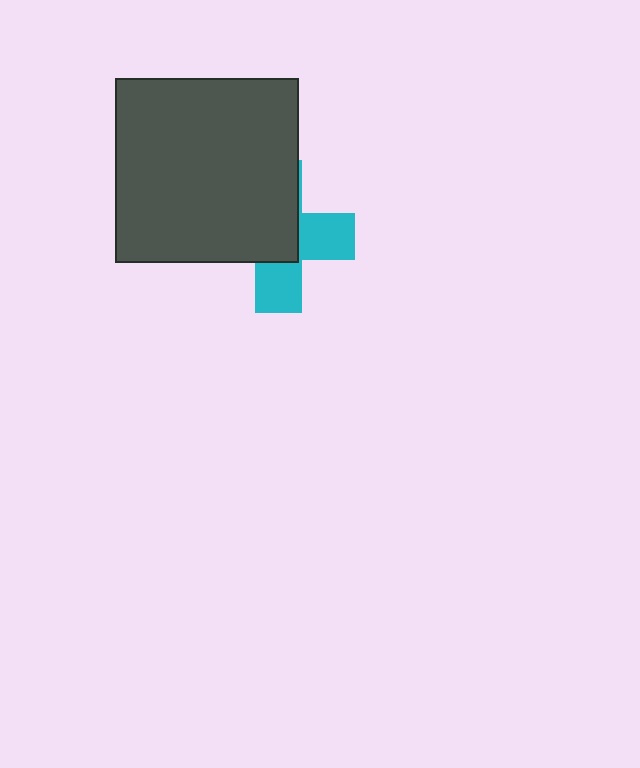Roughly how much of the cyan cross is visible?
A small part of it is visible (roughly 41%).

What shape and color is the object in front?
The object in front is a dark gray square.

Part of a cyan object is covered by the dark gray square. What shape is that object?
It is a cross.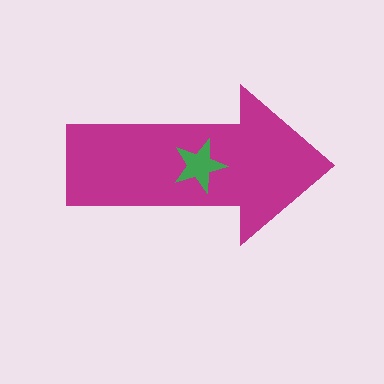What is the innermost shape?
The green star.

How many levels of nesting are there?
2.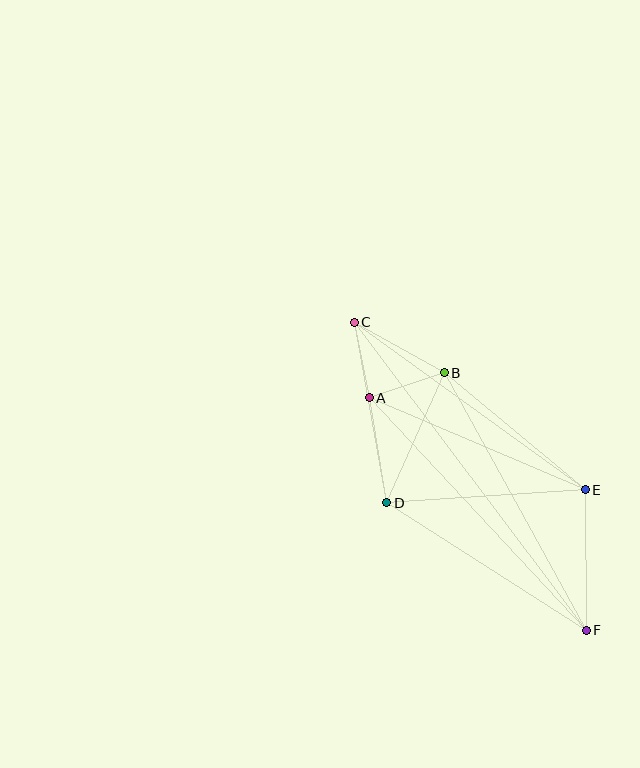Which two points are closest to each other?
Points A and C are closest to each other.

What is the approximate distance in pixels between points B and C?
The distance between B and C is approximately 103 pixels.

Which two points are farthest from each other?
Points C and F are farthest from each other.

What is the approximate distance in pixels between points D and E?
The distance between D and E is approximately 199 pixels.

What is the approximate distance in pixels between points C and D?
The distance between C and D is approximately 183 pixels.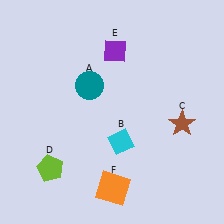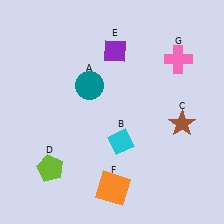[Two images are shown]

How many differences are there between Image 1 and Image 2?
There is 1 difference between the two images.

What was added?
A pink cross (G) was added in Image 2.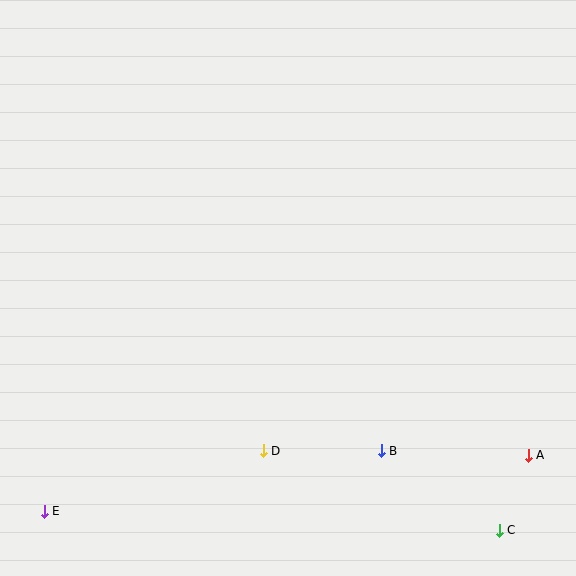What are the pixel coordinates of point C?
Point C is at (499, 530).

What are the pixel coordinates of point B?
Point B is at (381, 451).